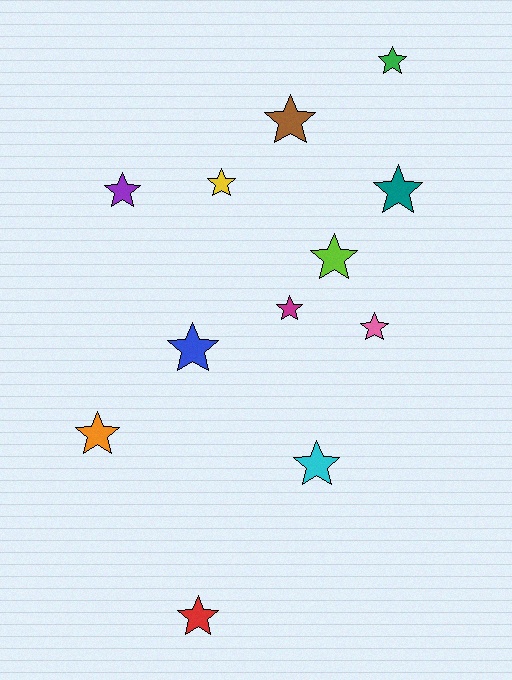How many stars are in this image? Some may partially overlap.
There are 12 stars.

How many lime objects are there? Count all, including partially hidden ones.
There is 1 lime object.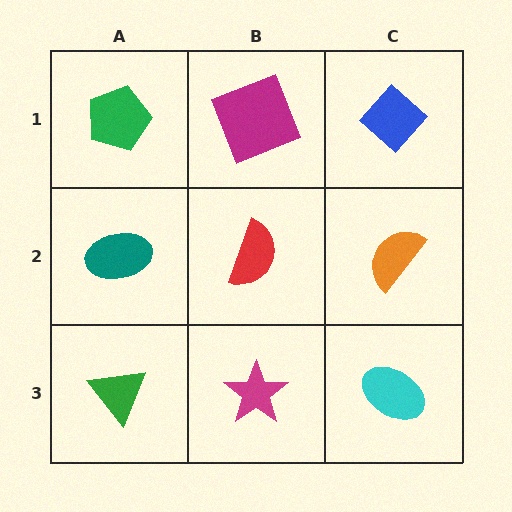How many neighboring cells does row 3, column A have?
2.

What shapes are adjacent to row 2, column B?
A magenta square (row 1, column B), a magenta star (row 3, column B), a teal ellipse (row 2, column A), an orange semicircle (row 2, column C).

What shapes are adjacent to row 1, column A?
A teal ellipse (row 2, column A), a magenta square (row 1, column B).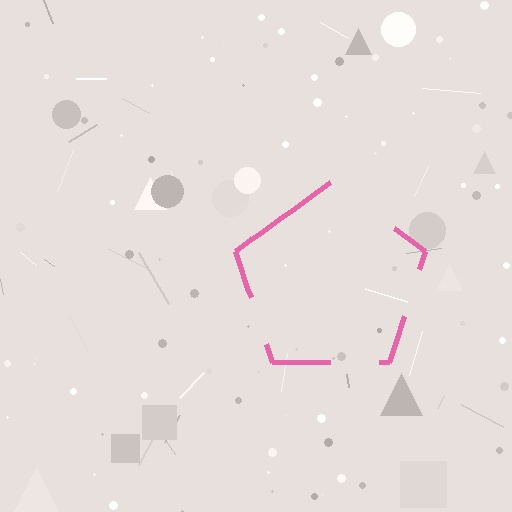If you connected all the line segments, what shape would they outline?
They would outline a pentagon.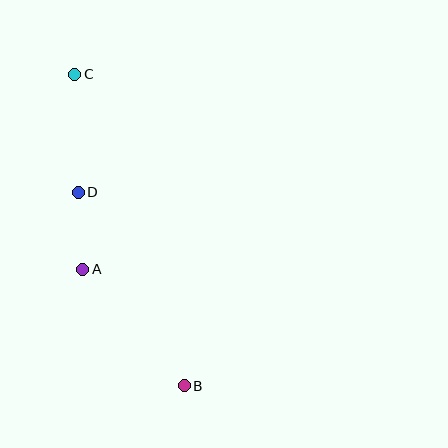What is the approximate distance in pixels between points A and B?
The distance between A and B is approximately 155 pixels.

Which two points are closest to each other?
Points A and D are closest to each other.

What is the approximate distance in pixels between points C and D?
The distance between C and D is approximately 118 pixels.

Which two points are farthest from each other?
Points B and C are farthest from each other.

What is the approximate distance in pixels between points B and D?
The distance between B and D is approximately 221 pixels.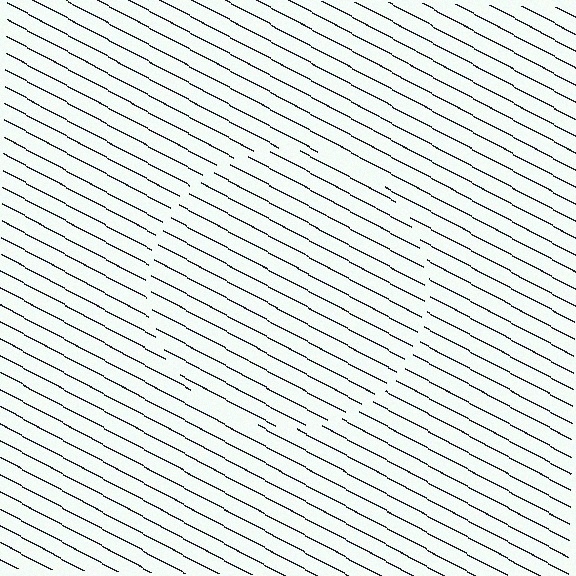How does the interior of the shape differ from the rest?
The interior of the shape contains the same grating, shifted by half a period — the contour is defined by the phase discontinuity where line-ends from the inner and outer gratings abut.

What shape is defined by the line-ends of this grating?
An illusory circle. The interior of the shape contains the same grating, shifted by half a period — the contour is defined by the phase discontinuity where line-ends from the inner and outer gratings abut.